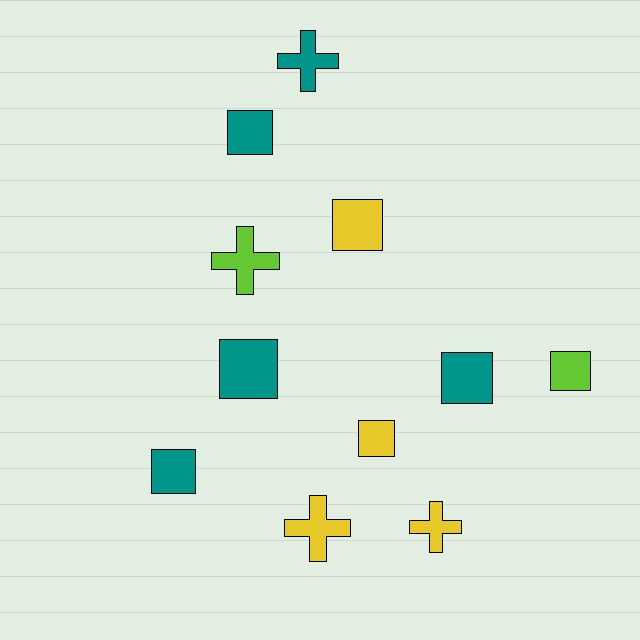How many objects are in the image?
There are 11 objects.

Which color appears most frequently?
Teal, with 5 objects.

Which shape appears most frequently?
Square, with 7 objects.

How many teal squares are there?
There are 4 teal squares.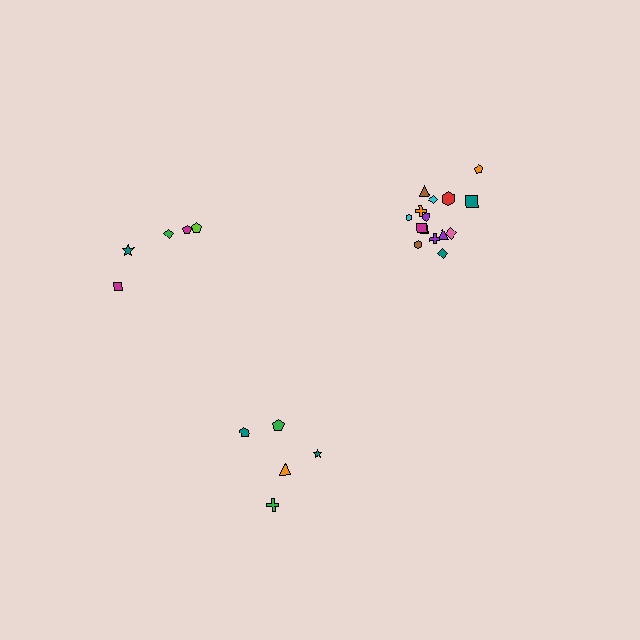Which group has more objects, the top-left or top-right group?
The top-right group.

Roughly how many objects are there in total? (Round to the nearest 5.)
Roughly 25 objects in total.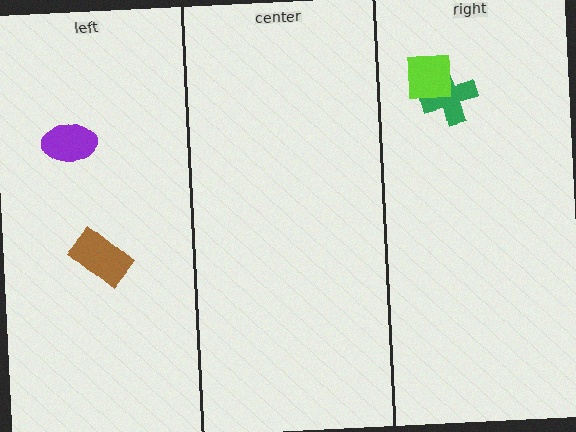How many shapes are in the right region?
2.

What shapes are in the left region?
The purple ellipse, the brown rectangle.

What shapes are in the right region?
The green cross, the lime square.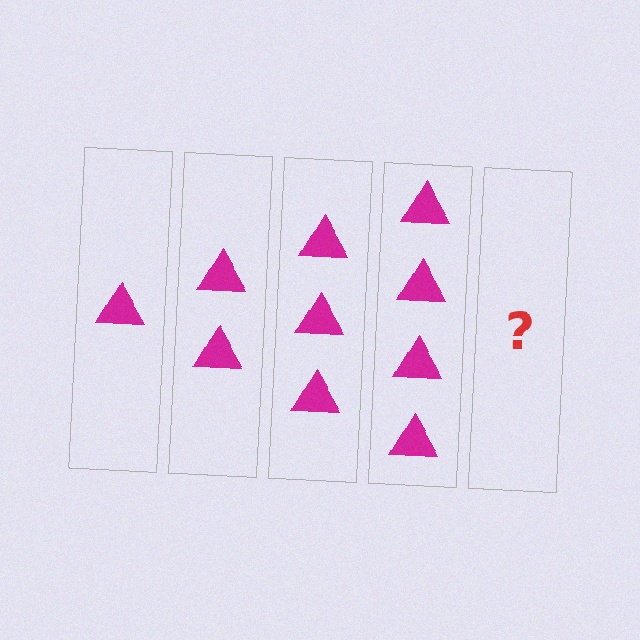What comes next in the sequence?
The next element should be 5 triangles.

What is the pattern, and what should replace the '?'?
The pattern is that each step adds one more triangle. The '?' should be 5 triangles.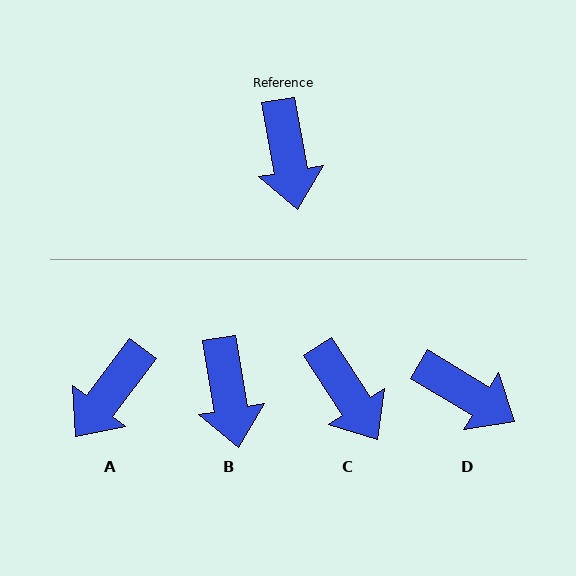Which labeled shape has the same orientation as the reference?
B.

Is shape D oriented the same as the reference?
No, it is off by about 49 degrees.